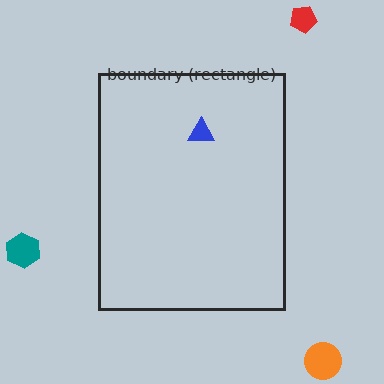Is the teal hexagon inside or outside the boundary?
Outside.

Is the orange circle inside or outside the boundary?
Outside.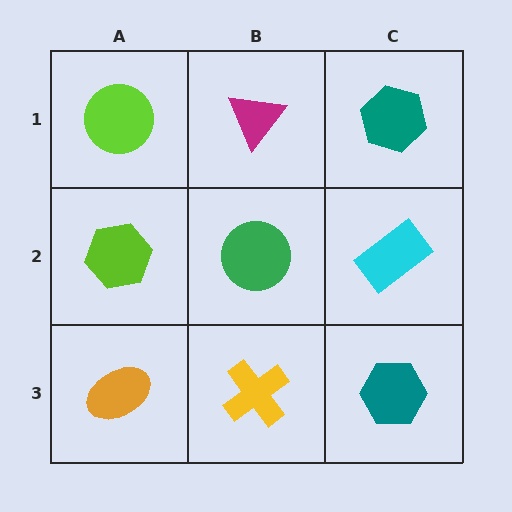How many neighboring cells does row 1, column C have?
2.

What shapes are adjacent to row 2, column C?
A teal hexagon (row 1, column C), a teal hexagon (row 3, column C), a green circle (row 2, column B).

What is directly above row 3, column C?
A cyan rectangle.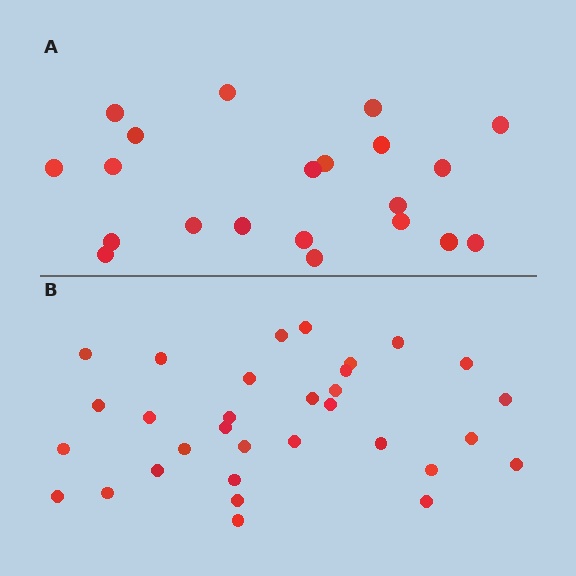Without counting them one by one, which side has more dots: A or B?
Region B (the bottom region) has more dots.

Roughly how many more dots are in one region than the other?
Region B has roughly 12 or so more dots than region A.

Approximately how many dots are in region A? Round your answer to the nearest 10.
About 20 dots. (The exact count is 21, which rounds to 20.)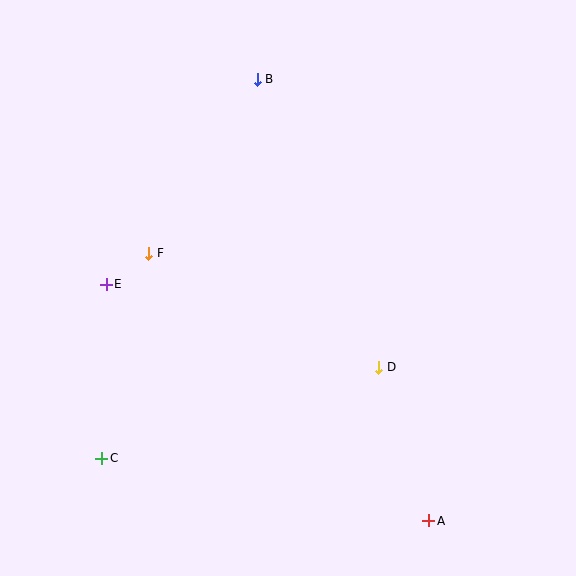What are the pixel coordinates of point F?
Point F is at (149, 253).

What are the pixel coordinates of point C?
Point C is at (102, 458).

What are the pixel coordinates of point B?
Point B is at (257, 79).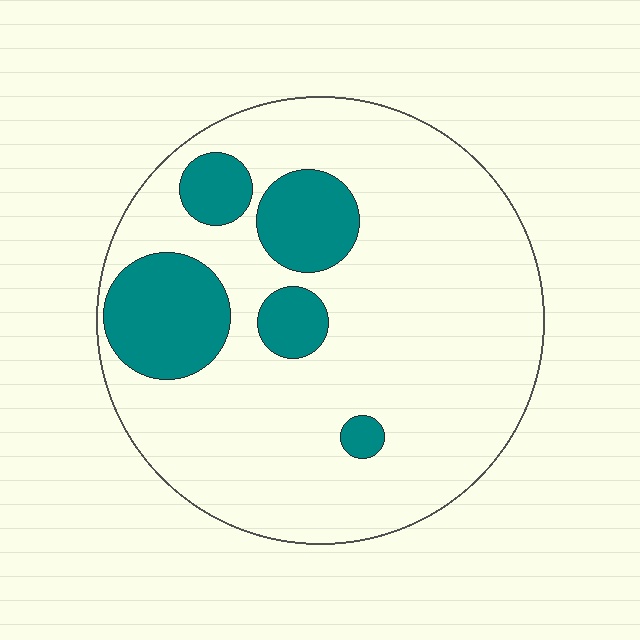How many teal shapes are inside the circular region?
5.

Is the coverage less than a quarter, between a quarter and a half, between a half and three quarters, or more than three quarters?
Less than a quarter.